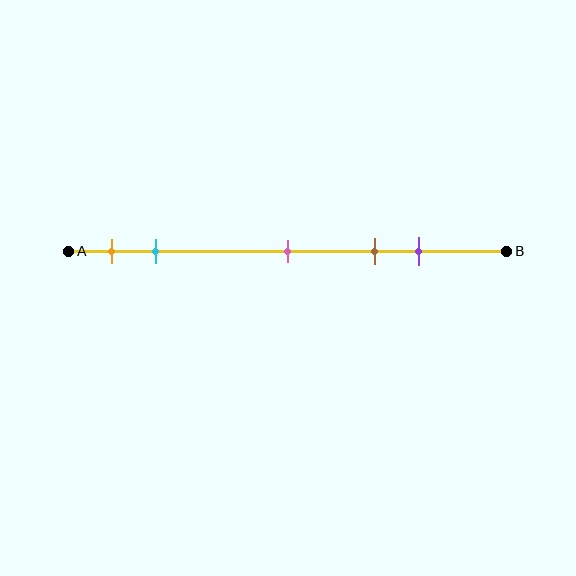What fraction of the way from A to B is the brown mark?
The brown mark is approximately 70% (0.7) of the way from A to B.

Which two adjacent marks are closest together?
The orange and cyan marks are the closest adjacent pair.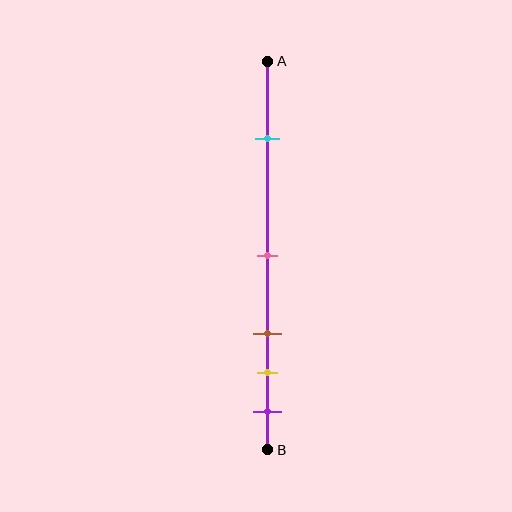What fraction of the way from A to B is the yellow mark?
The yellow mark is approximately 80% (0.8) of the way from A to B.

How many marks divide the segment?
There are 5 marks dividing the segment.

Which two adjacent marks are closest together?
The yellow and purple marks are the closest adjacent pair.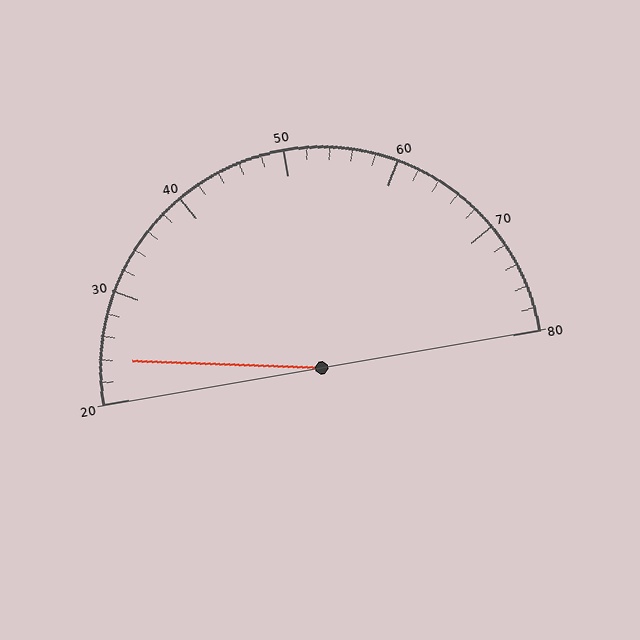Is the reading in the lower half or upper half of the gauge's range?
The reading is in the lower half of the range (20 to 80).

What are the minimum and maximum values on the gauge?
The gauge ranges from 20 to 80.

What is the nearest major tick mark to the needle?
The nearest major tick mark is 20.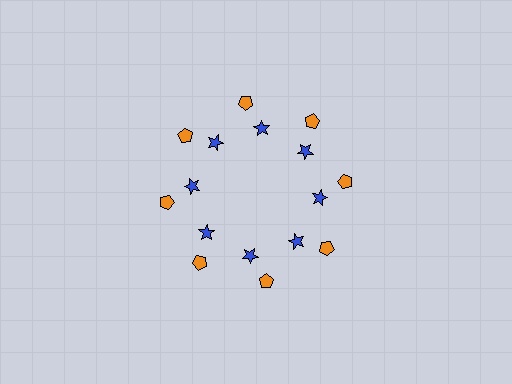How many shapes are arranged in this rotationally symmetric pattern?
There are 16 shapes, arranged in 8 groups of 2.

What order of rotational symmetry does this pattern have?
This pattern has 8-fold rotational symmetry.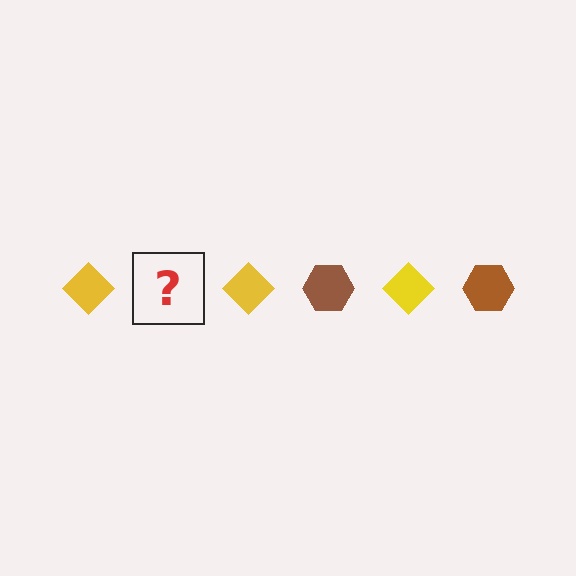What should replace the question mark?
The question mark should be replaced with a brown hexagon.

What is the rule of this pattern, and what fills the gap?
The rule is that the pattern alternates between yellow diamond and brown hexagon. The gap should be filled with a brown hexagon.